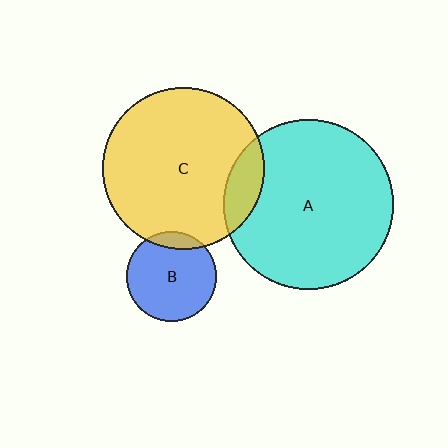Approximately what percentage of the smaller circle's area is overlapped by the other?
Approximately 10%.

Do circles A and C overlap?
Yes.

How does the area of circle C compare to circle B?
Approximately 3.3 times.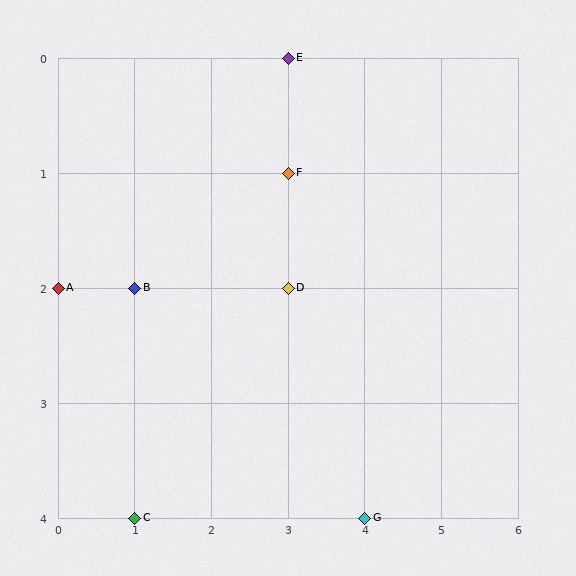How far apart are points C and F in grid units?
Points C and F are 2 columns and 3 rows apart (about 3.6 grid units diagonally).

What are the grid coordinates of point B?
Point B is at grid coordinates (1, 2).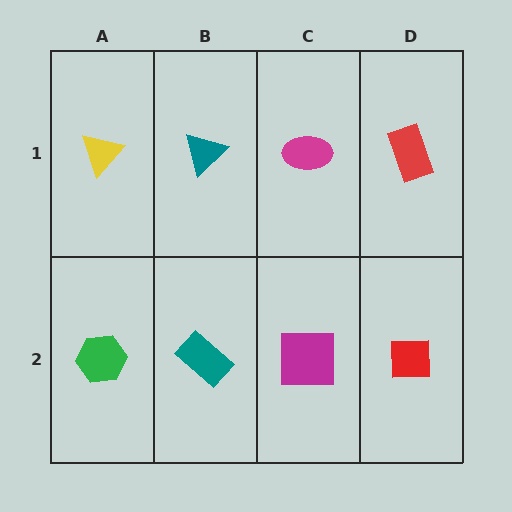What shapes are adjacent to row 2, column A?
A yellow triangle (row 1, column A), a teal rectangle (row 2, column B).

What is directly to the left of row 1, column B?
A yellow triangle.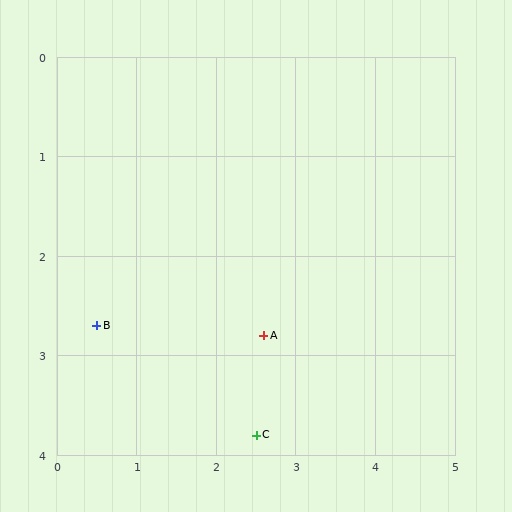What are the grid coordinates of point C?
Point C is at approximately (2.5, 3.8).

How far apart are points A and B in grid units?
Points A and B are about 2.1 grid units apart.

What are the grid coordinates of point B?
Point B is at approximately (0.5, 2.7).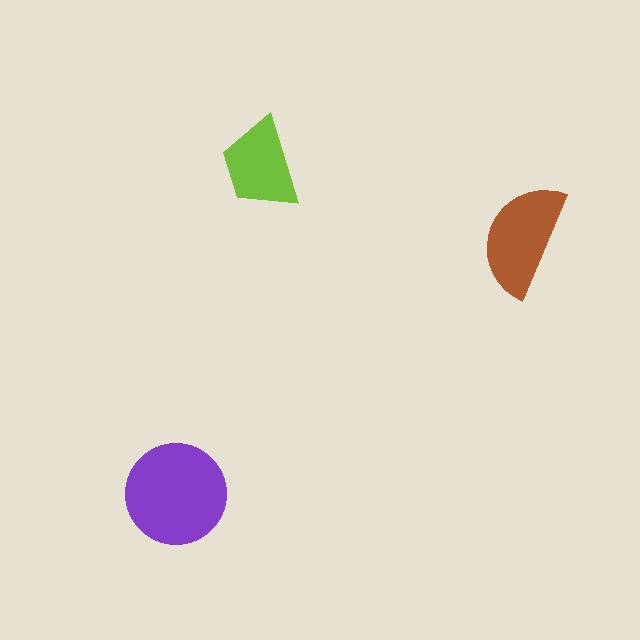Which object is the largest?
The purple circle.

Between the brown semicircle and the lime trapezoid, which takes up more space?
The brown semicircle.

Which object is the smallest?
The lime trapezoid.